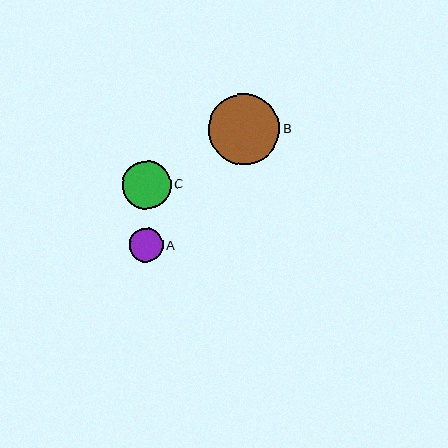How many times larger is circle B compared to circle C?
Circle B is approximately 1.5 times the size of circle C.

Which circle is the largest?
Circle B is the largest with a size of approximately 71 pixels.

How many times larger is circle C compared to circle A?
Circle C is approximately 1.4 times the size of circle A.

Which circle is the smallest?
Circle A is the smallest with a size of approximately 34 pixels.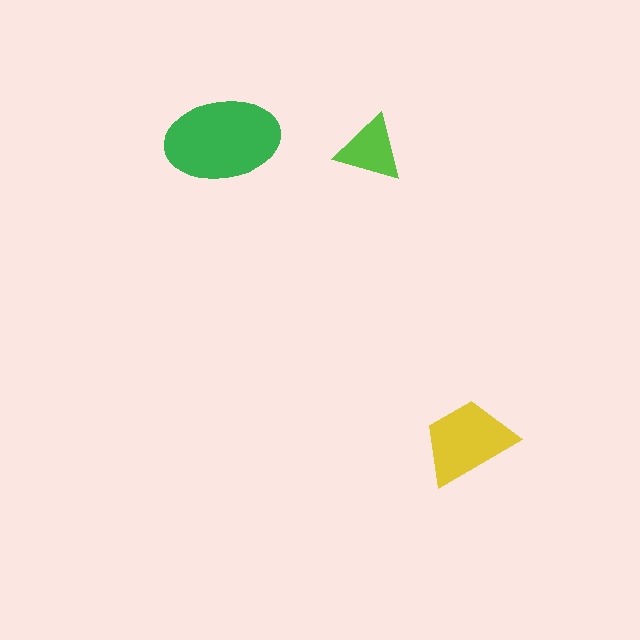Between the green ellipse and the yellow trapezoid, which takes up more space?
The green ellipse.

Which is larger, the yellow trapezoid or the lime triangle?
The yellow trapezoid.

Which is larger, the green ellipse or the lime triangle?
The green ellipse.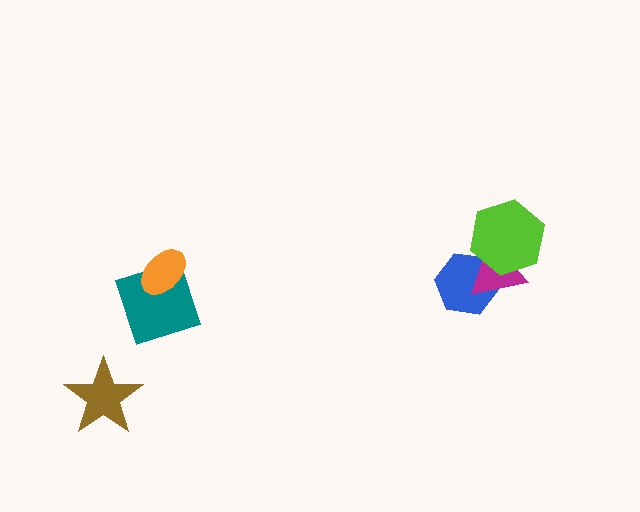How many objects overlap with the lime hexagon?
2 objects overlap with the lime hexagon.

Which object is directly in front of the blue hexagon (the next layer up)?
The magenta triangle is directly in front of the blue hexagon.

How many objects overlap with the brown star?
0 objects overlap with the brown star.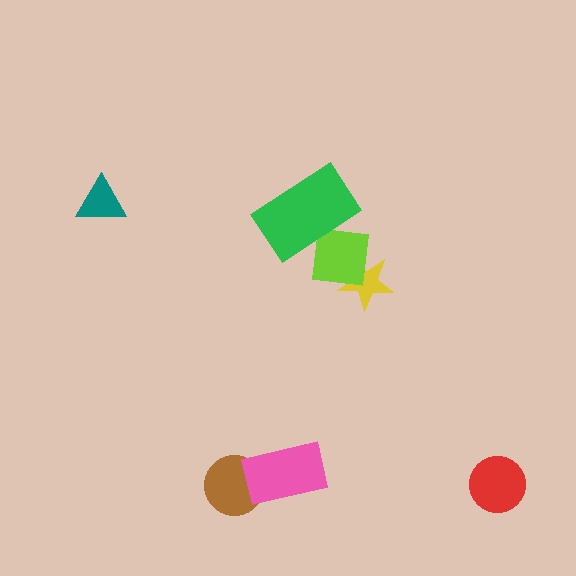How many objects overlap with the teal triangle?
0 objects overlap with the teal triangle.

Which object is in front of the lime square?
The green rectangle is in front of the lime square.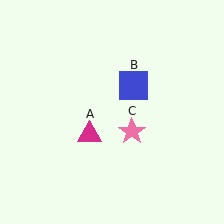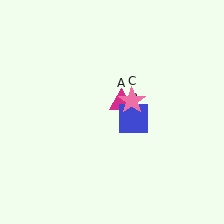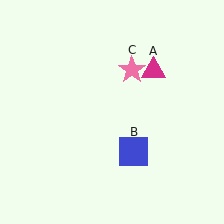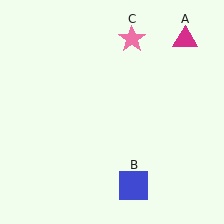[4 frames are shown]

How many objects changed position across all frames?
3 objects changed position: magenta triangle (object A), blue square (object B), pink star (object C).